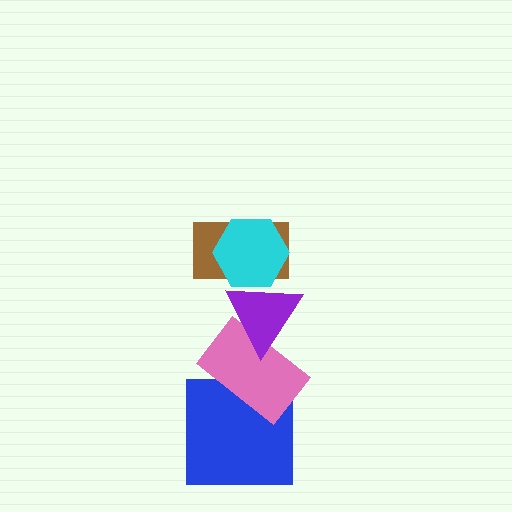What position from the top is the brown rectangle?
The brown rectangle is 2nd from the top.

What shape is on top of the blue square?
The pink rectangle is on top of the blue square.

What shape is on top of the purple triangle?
The brown rectangle is on top of the purple triangle.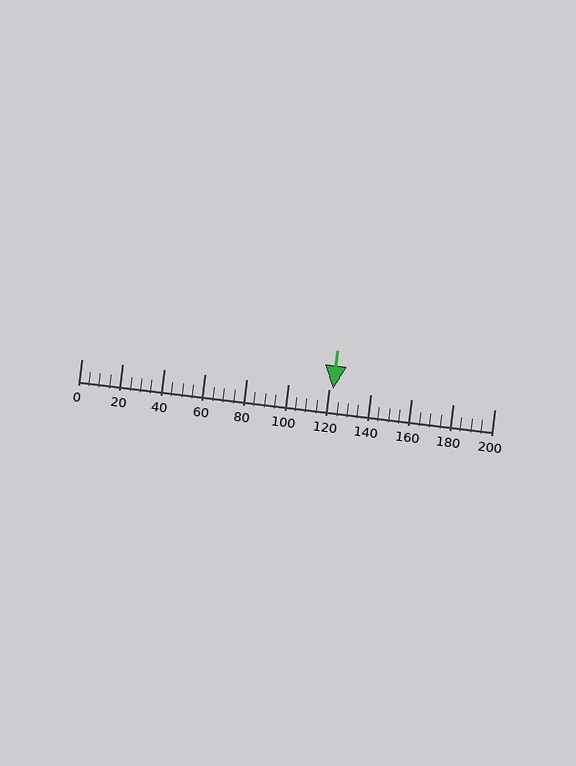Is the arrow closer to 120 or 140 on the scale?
The arrow is closer to 120.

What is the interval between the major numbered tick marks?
The major tick marks are spaced 20 units apart.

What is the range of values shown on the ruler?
The ruler shows values from 0 to 200.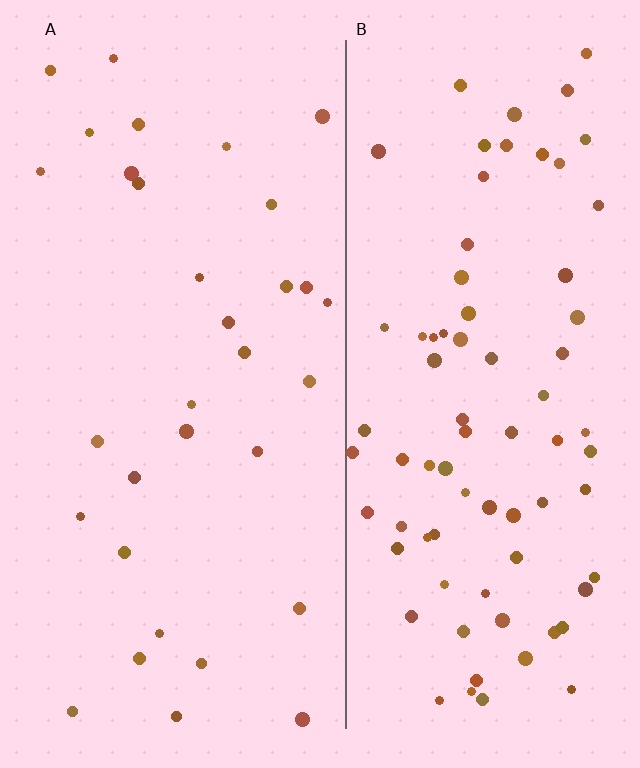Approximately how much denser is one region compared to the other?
Approximately 2.5× — region B over region A.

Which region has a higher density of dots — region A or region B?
B (the right).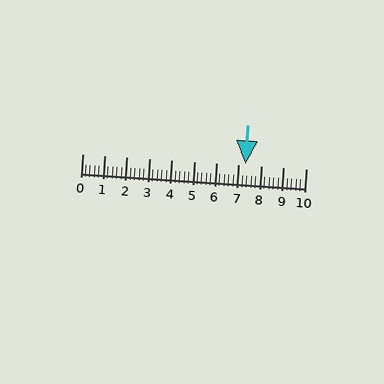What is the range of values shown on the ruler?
The ruler shows values from 0 to 10.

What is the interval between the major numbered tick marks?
The major tick marks are spaced 1 units apart.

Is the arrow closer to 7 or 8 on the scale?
The arrow is closer to 7.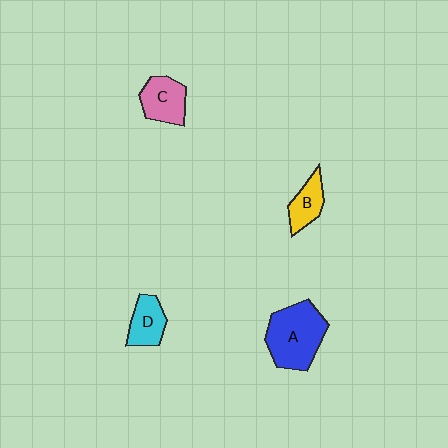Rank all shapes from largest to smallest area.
From largest to smallest: A (blue), C (pink), D (cyan), B (yellow).